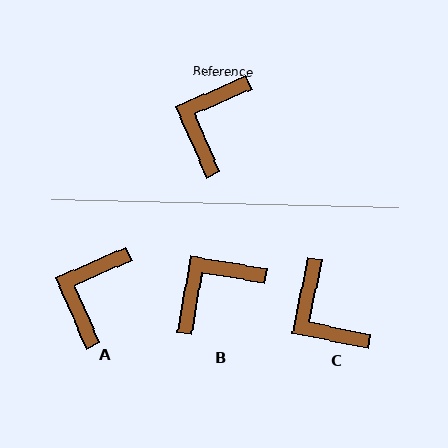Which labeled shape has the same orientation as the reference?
A.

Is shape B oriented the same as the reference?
No, it is off by about 33 degrees.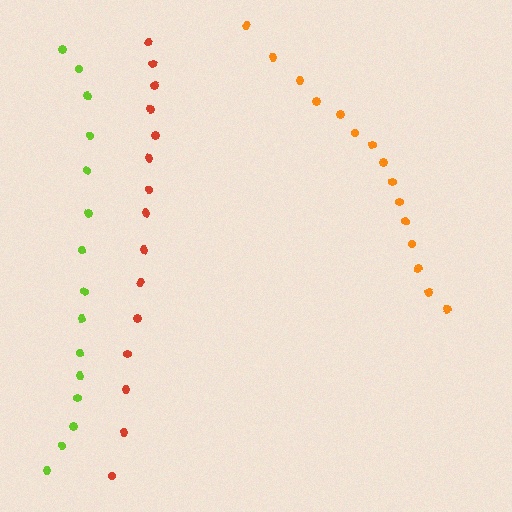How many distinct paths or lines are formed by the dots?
There are 3 distinct paths.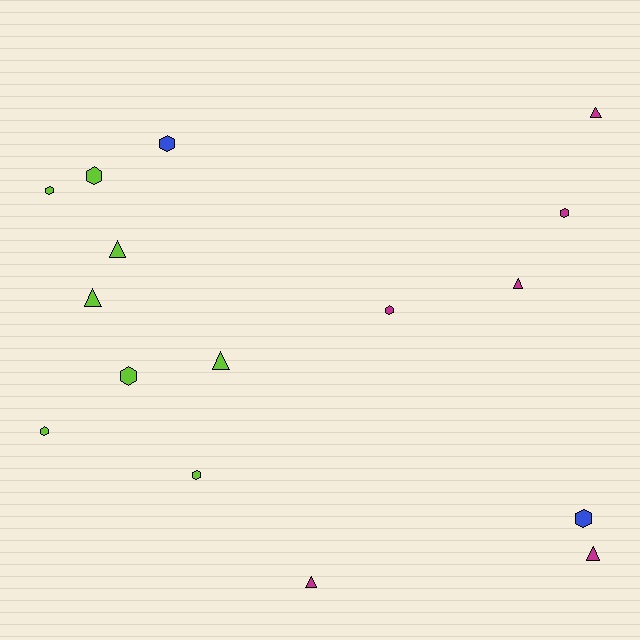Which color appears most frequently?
Lime, with 8 objects.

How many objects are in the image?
There are 16 objects.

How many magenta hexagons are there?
There are 2 magenta hexagons.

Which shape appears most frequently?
Hexagon, with 9 objects.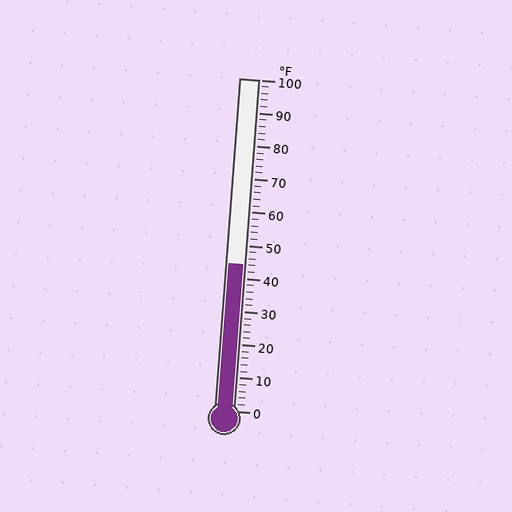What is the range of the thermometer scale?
The thermometer scale ranges from 0°F to 100°F.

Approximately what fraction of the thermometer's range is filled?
The thermometer is filled to approximately 45% of its range.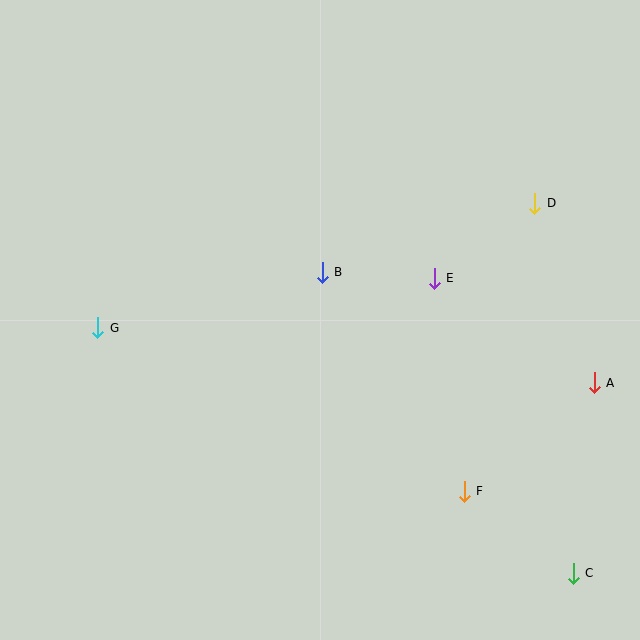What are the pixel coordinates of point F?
Point F is at (464, 491).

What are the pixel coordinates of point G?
Point G is at (98, 328).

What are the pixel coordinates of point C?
Point C is at (573, 573).